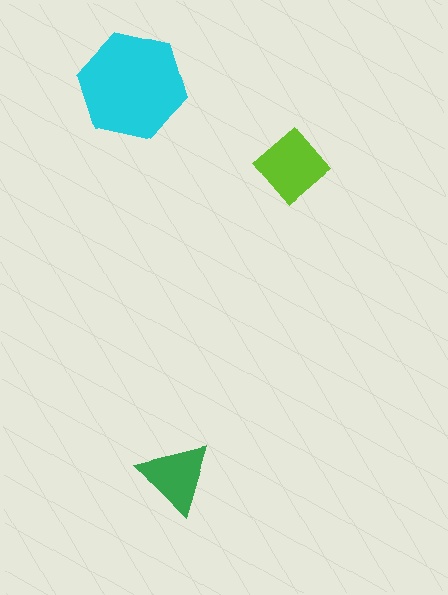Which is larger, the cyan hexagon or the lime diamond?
The cyan hexagon.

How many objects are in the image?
There are 3 objects in the image.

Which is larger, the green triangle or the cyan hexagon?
The cyan hexagon.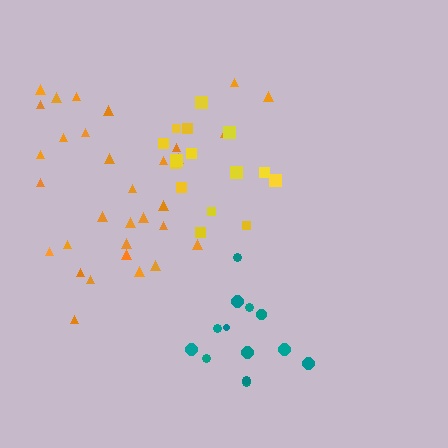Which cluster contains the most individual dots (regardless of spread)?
Orange (32).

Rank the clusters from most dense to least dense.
teal, yellow, orange.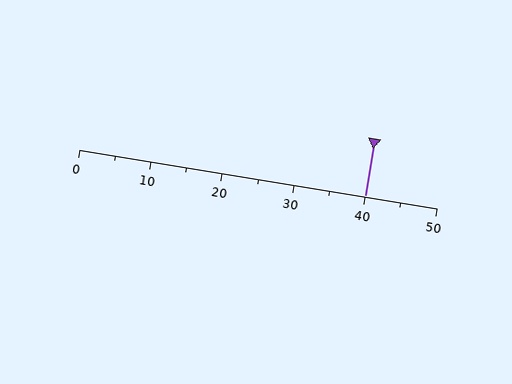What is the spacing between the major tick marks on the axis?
The major ticks are spaced 10 apart.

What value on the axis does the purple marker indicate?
The marker indicates approximately 40.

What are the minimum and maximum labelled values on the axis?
The axis runs from 0 to 50.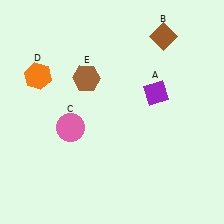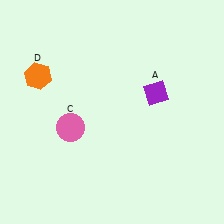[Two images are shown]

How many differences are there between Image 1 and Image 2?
There are 2 differences between the two images.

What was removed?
The brown diamond (B), the brown hexagon (E) were removed in Image 2.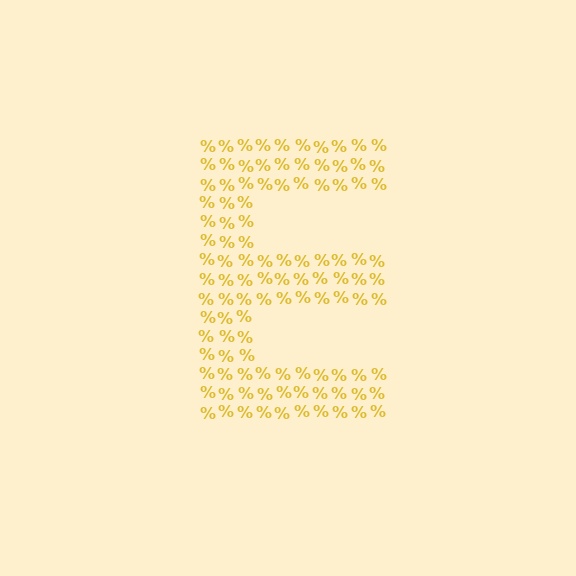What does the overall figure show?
The overall figure shows the letter E.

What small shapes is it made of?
It is made of small percent signs.